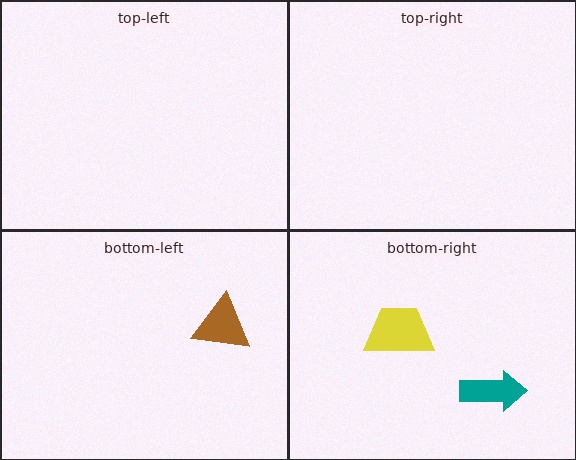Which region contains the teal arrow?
The bottom-right region.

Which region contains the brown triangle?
The bottom-left region.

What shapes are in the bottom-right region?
The yellow trapezoid, the teal arrow.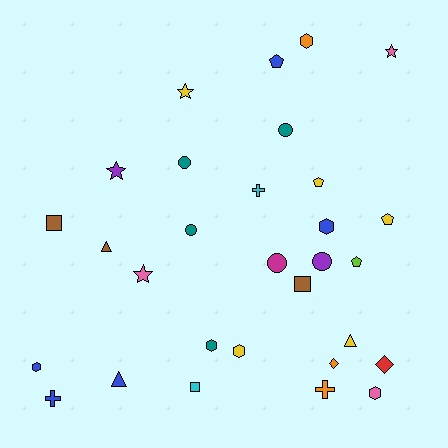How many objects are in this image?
There are 30 objects.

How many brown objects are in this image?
There are 3 brown objects.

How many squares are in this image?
There are 3 squares.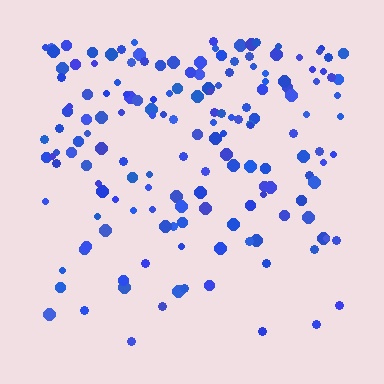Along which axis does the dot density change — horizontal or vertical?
Vertical.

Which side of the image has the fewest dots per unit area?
The bottom.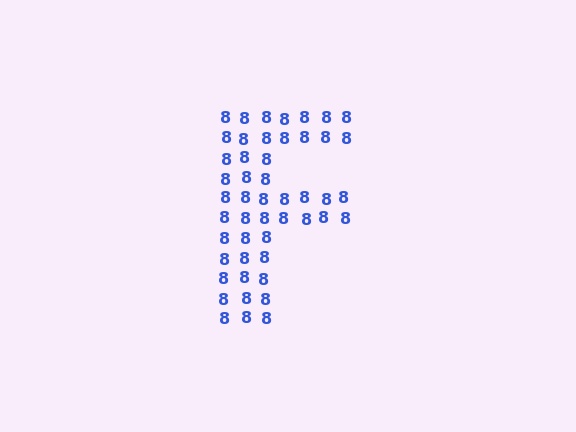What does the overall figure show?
The overall figure shows the letter F.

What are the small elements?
The small elements are digit 8's.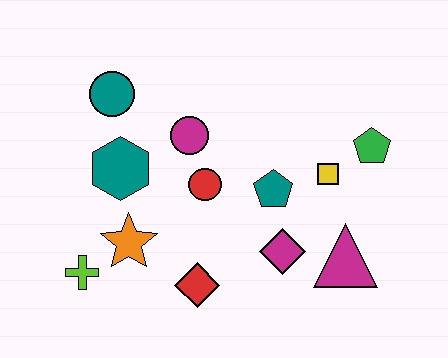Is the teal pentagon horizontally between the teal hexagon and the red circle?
No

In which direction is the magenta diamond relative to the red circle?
The magenta diamond is to the right of the red circle.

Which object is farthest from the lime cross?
The green pentagon is farthest from the lime cross.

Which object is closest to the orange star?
The lime cross is closest to the orange star.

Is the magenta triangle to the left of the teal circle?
No